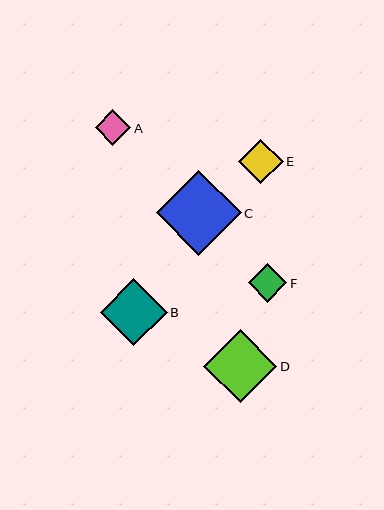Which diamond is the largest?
Diamond C is the largest with a size of approximately 85 pixels.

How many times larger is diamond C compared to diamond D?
Diamond C is approximately 1.2 times the size of diamond D.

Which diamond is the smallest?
Diamond A is the smallest with a size of approximately 36 pixels.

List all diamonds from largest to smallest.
From largest to smallest: C, D, B, E, F, A.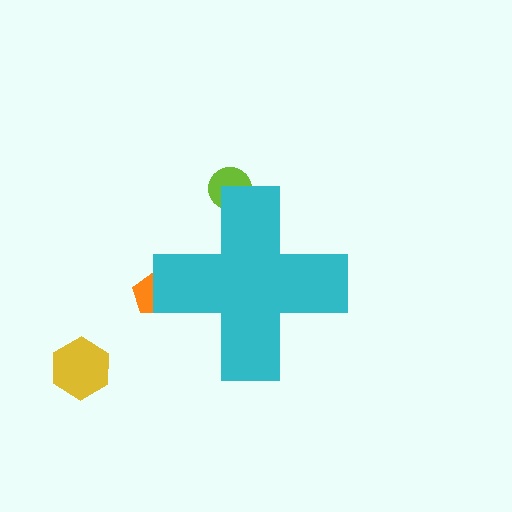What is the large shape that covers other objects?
A cyan cross.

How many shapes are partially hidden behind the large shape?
2 shapes are partially hidden.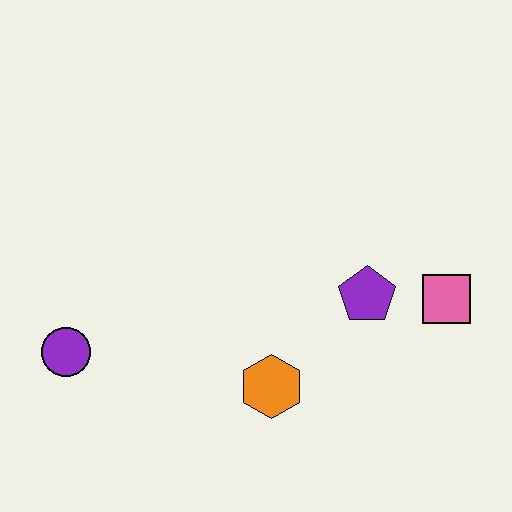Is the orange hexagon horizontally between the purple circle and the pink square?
Yes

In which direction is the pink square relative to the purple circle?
The pink square is to the right of the purple circle.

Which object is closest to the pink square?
The purple pentagon is closest to the pink square.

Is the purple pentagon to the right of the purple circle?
Yes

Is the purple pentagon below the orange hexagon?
No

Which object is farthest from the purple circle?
The pink square is farthest from the purple circle.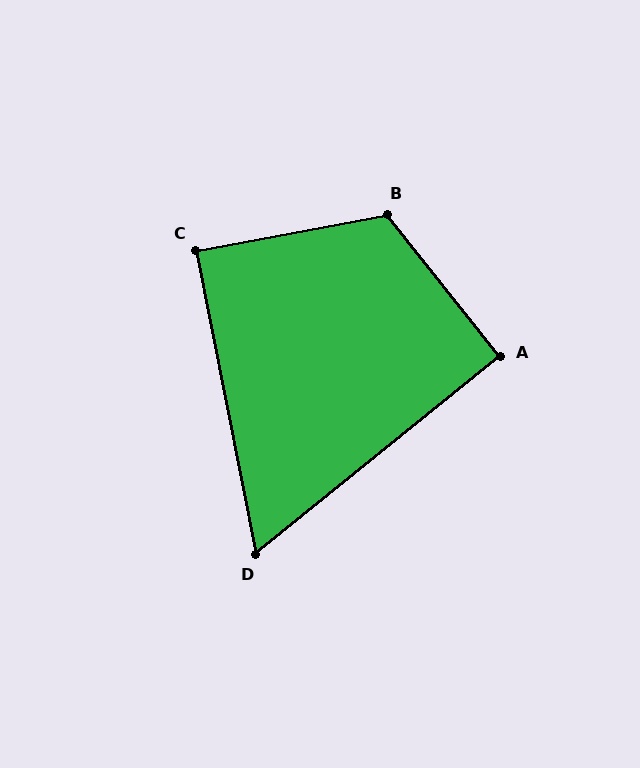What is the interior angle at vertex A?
Approximately 90 degrees (approximately right).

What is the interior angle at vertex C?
Approximately 90 degrees (approximately right).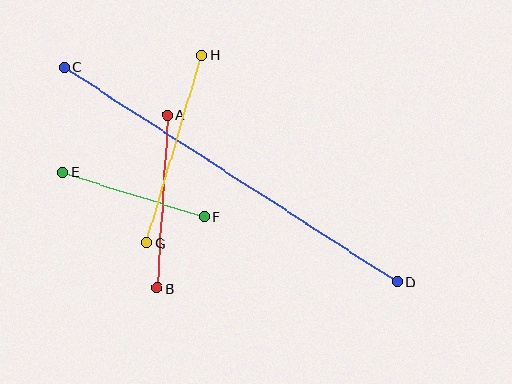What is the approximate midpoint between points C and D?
The midpoint is at approximately (231, 175) pixels.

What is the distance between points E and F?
The distance is approximately 148 pixels.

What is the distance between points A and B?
The distance is approximately 174 pixels.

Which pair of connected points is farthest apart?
Points C and D are farthest apart.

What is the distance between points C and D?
The distance is approximately 396 pixels.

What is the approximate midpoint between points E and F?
The midpoint is at approximately (133, 195) pixels.